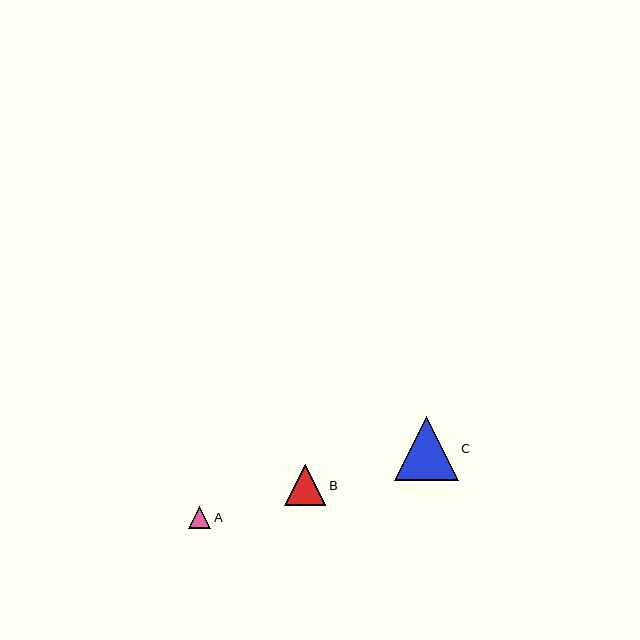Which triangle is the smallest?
Triangle A is the smallest with a size of approximately 22 pixels.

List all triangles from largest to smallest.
From largest to smallest: C, B, A.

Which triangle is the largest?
Triangle C is the largest with a size of approximately 64 pixels.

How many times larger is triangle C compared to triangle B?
Triangle C is approximately 1.6 times the size of triangle B.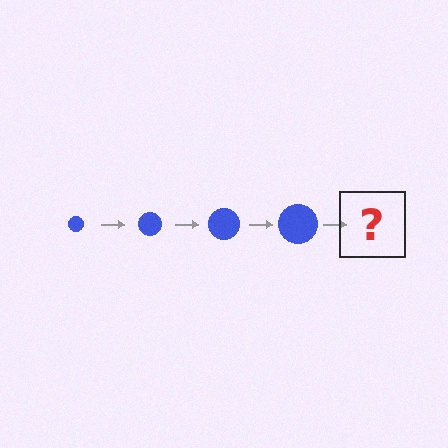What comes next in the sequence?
The next element should be a blue circle, larger than the previous one.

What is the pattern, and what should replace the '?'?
The pattern is that the circle gets progressively larger each step. The '?' should be a blue circle, larger than the previous one.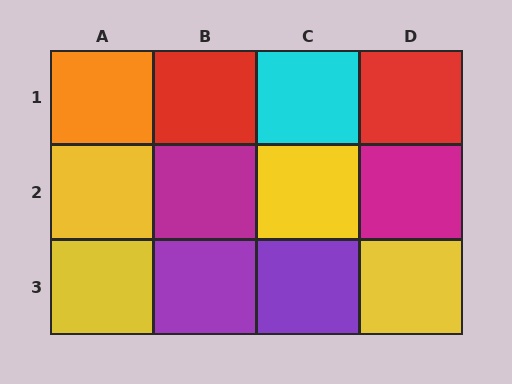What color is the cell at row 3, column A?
Yellow.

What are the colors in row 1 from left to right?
Orange, red, cyan, red.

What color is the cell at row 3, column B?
Purple.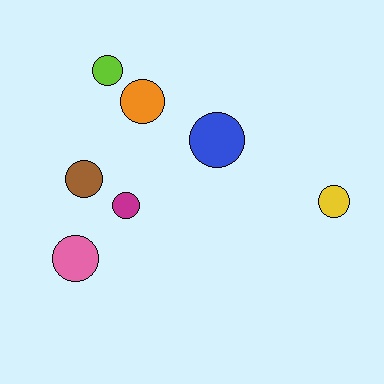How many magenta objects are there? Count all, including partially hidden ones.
There is 1 magenta object.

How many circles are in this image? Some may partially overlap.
There are 7 circles.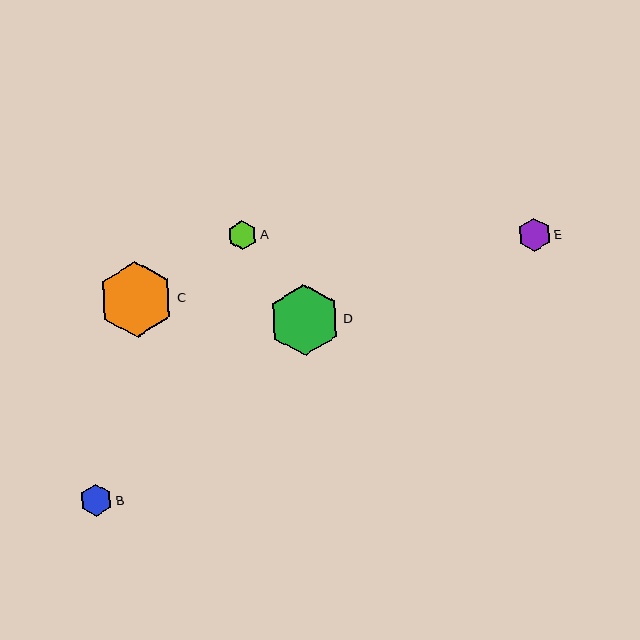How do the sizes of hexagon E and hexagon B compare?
Hexagon E and hexagon B are approximately the same size.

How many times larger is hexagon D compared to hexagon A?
Hexagon D is approximately 2.5 times the size of hexagon A.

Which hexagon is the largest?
Hexagon C is the largest with a size of approximately 76 pixels.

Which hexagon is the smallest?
Hexagon A is the smallest with a size of approximately 29 pixels.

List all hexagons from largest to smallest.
From largest to smallest: C, D, E, B, A.